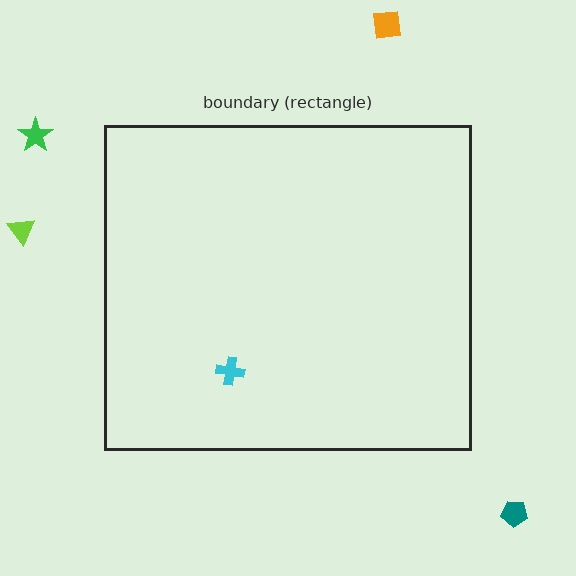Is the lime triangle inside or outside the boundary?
Outside.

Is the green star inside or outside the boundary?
Outside.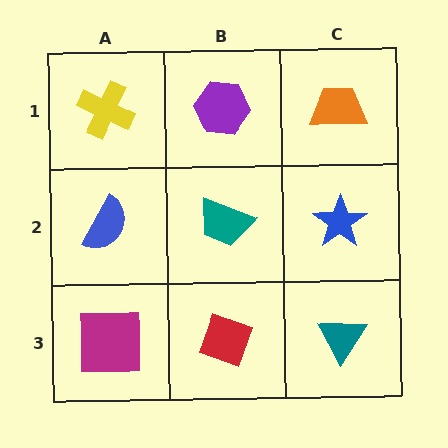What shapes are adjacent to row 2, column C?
An orange trapezoid (row 1, column C), a teal triangle (row 3, column C), a teal trapezoid (row 2, column B).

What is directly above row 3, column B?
A teal trapezoid.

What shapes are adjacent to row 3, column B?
A teal trapezoid (row 2, column B), a magenta square (row 3, column A), a teal triangle (row 3, column C).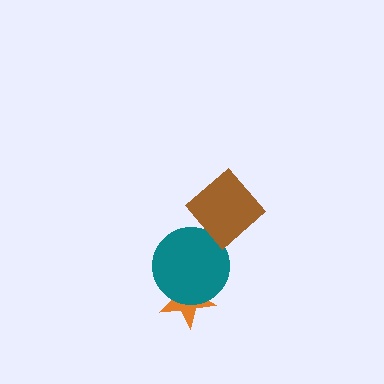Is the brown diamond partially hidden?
No, no other shape covers it.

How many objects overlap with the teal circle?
1 object overlaps with the teal circle.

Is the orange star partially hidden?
Yes, it is partially covered by another shape.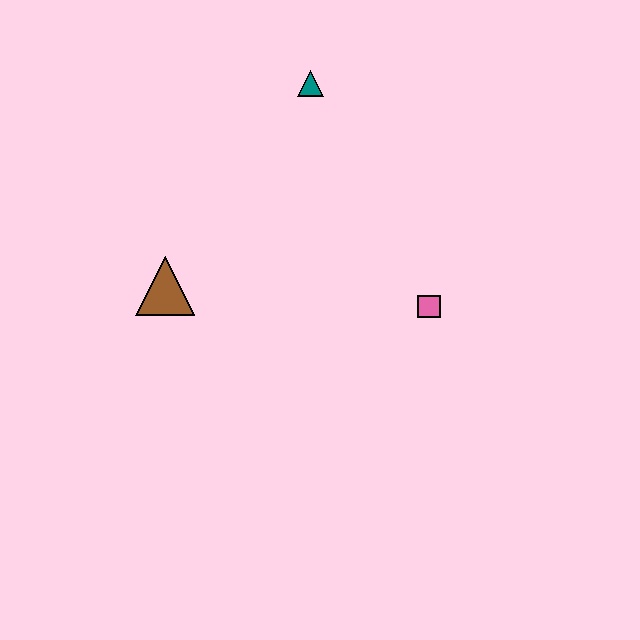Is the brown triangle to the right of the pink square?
No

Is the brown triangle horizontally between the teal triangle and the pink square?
No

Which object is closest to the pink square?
The teal triangle is closest to the pink square.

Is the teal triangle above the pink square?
Yes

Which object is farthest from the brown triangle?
The pink square is farthest from the brown triangle.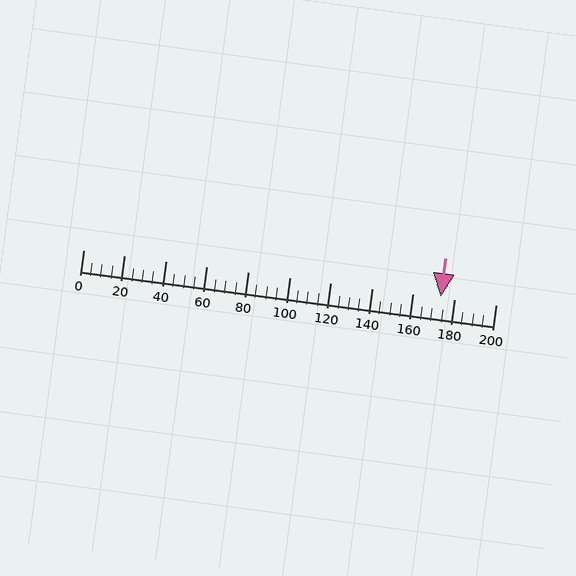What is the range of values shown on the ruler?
The ruler shows values from 0 to 200.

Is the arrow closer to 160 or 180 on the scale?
The arrow is closer to 180.